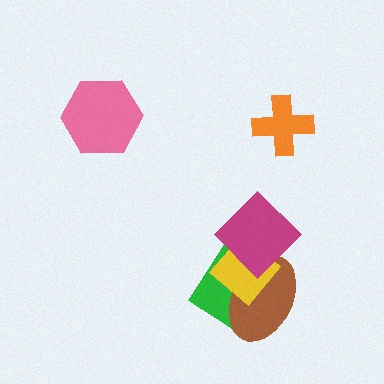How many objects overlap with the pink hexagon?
0 objects overlap with the pink hexagon.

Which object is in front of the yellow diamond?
The magenta diamond is in front of the yellow diamond.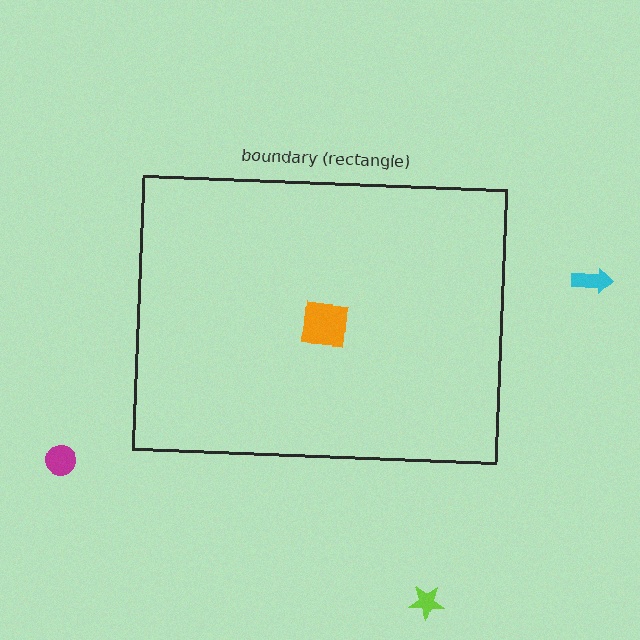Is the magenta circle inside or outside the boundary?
Outside.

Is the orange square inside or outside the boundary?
Inside.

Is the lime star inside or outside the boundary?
Outside.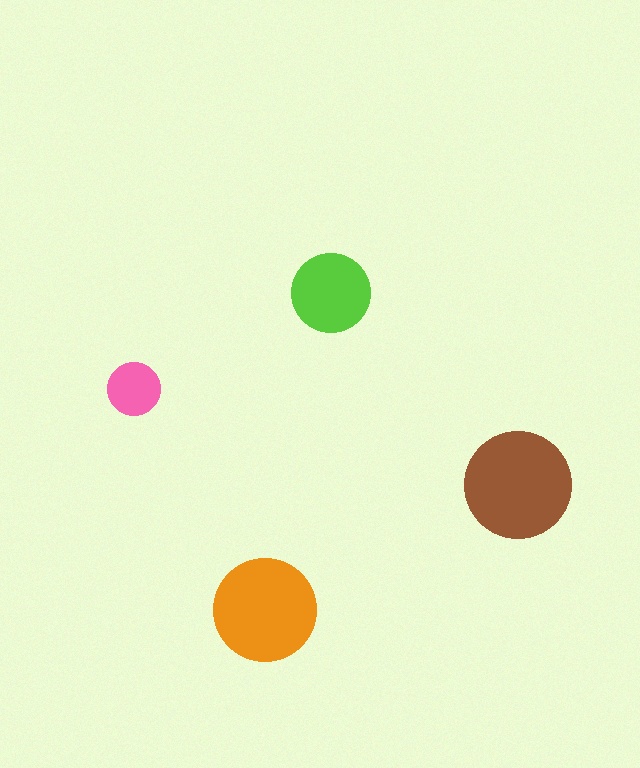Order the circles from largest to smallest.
the brown one, the orange one, the lime one, the pink one.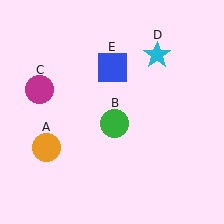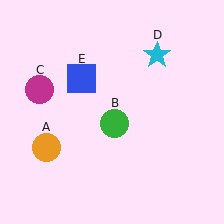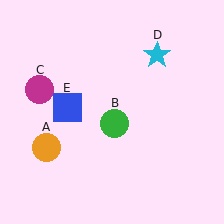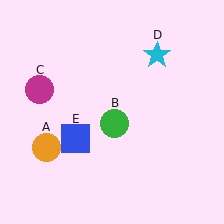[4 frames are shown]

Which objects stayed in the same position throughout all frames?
Orange circle (object A) and green circle (object B) and magenta circle (object C) and cyan star (object D) remained stationary.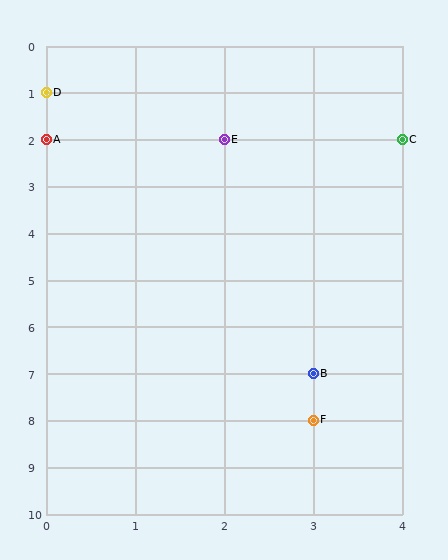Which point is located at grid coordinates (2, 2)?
Point E is at (2, 2).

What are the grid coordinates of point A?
Point A is at grid coordinates (0, 2).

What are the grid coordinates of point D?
Point D is at grid coordinates (0, 1).